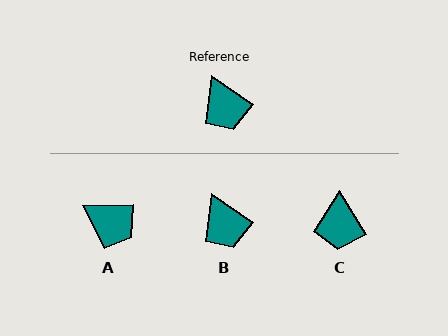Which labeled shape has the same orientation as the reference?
B.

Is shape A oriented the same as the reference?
No, it is off by about 35 degrees.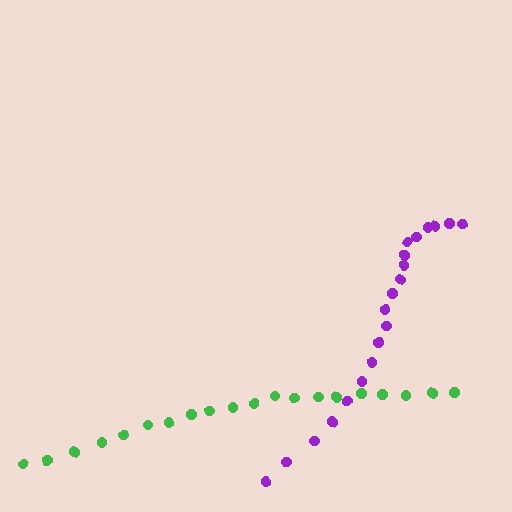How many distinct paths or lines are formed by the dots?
There are 2 distinct paths.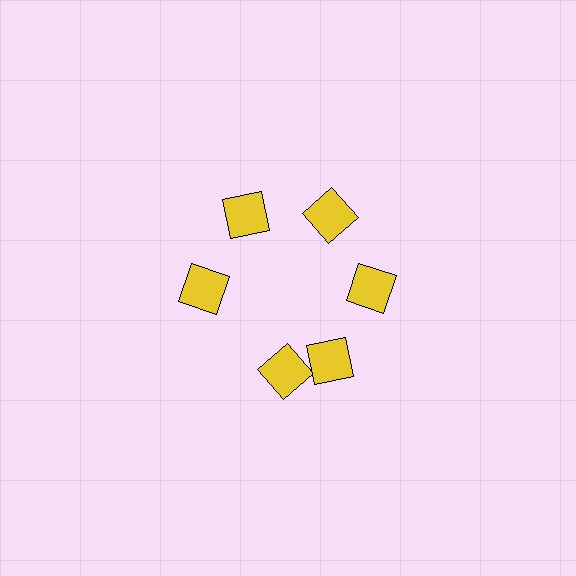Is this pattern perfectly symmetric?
No. The 6 yellow squares are arranged in a ring, but one element near the 7 o'clock position is rotated out of alignment along the ring, breaking the 6-fold rotational symmetry.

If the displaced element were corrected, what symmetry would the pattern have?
It would have 6-fold rotational symmetry — the pattern would map onto itself every 60 degrees.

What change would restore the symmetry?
The symmetry would be restored by rotating it back into even spacing with its neighbors so that all 6 squares sit at equal angles and equal distance from the center.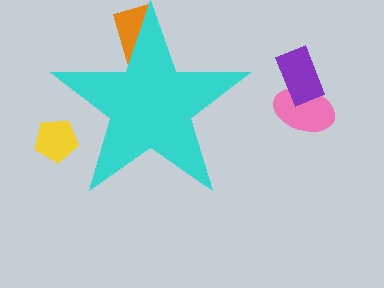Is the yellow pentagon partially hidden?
Yes, the yellow pentagon is partially hidden behind the cyan star.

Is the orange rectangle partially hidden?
Yes, the orange rectangle is partially hidden behind the cyan star.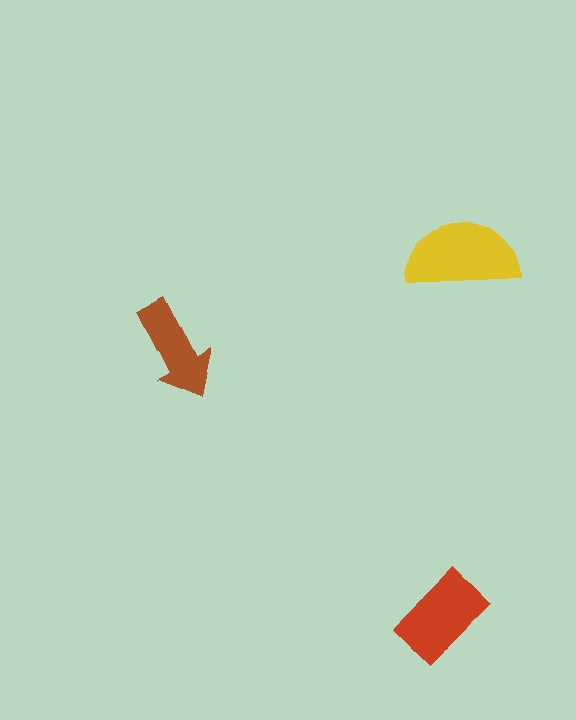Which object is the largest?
The yellow semicircle.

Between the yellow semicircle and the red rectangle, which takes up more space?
The yellow semicircle.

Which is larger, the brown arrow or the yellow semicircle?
The yellow semicircle.